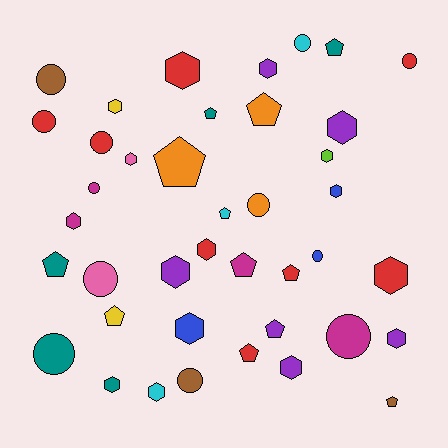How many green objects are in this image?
There are no green objects.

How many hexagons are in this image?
There are 16 hexagons.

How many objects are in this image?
There are 40 objects.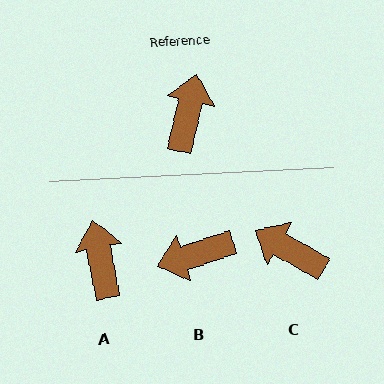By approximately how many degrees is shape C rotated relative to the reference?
Approximately 73 degrees counter-clockwise.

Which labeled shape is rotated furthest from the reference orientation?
B, about 121 degrees away.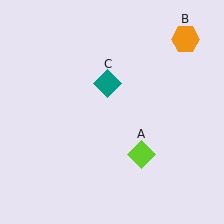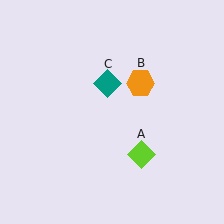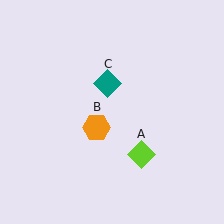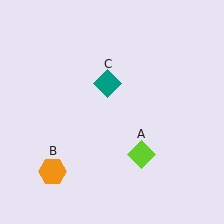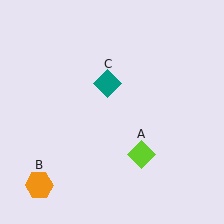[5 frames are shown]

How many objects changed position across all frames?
1 object changed position: orange hexagon (object B).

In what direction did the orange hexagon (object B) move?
The orange hexagon (object B) moved down and to the left.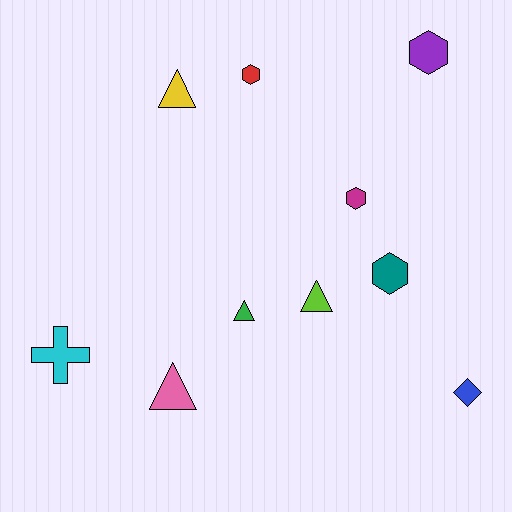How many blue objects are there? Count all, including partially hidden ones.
There is 1 blue object.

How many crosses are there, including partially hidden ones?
There is 1 cross.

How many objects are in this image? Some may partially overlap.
There are 10 objects.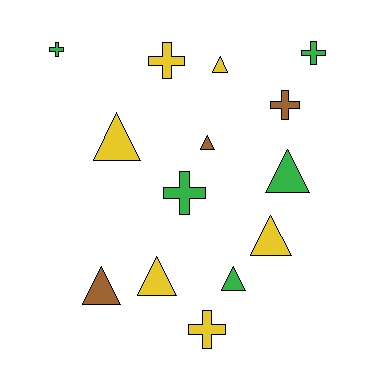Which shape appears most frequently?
Triangle, with 8 objects.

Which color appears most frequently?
Yellow, with 6 objects.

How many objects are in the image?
There are 14 objects.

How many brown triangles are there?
There are 2 brown triangles.